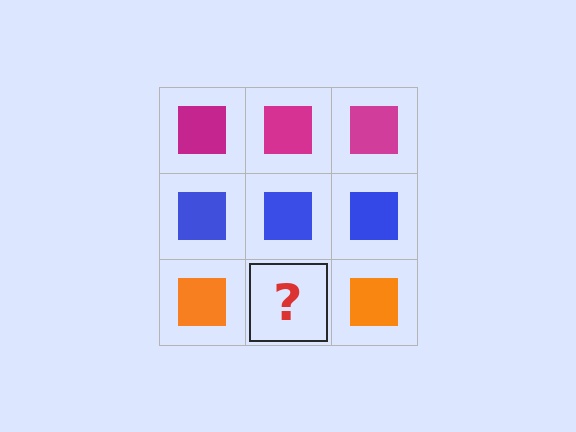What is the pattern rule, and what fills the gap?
The rule is that each row has a consistent color. The gap should be filled with an orange square.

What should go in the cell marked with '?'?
The missing cell should contain an orange square.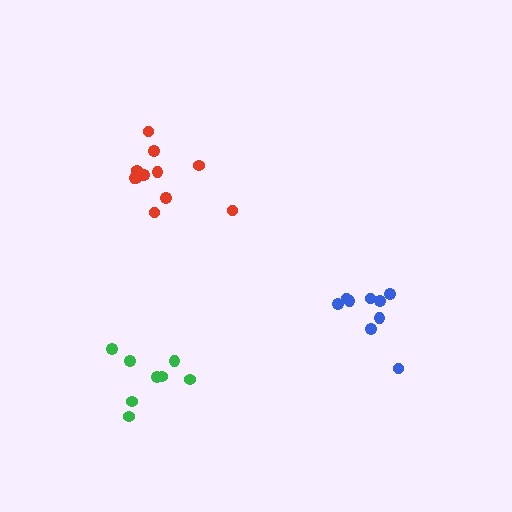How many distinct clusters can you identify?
There are 3 distinct clusters.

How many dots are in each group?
Group 1: 11 dots, Group 2: 9 dots, Group 3: 8 dots (28 total).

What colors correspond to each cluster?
The clusters are colored: red, blue, green.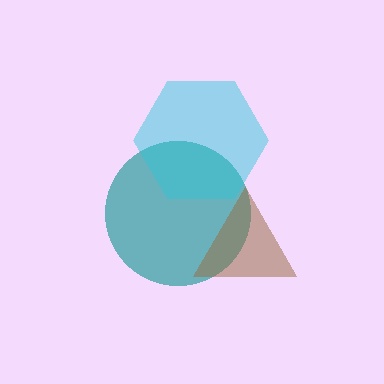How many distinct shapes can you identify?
There are 3 distinct shapes: a teal circle, a brown triangle, a cyan hexagon.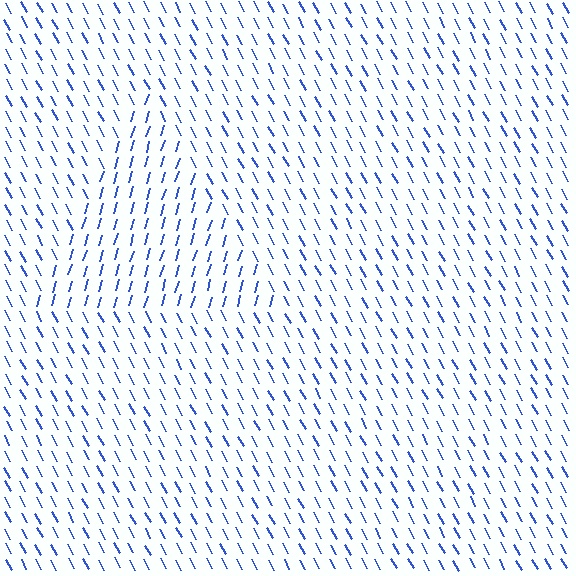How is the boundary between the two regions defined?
The boundary is defined purely by a change in line orientation (approximately 45 degrees difference). All lines are the same color and thickness.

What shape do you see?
I see a triangle.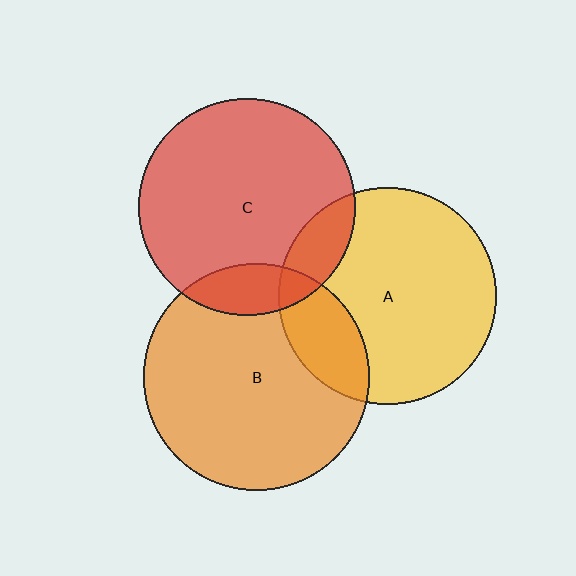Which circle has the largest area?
Circle B (orange).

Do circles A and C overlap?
Yes.